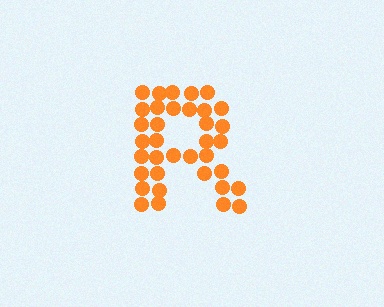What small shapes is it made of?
It is made of small circles.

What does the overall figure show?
The overall figure shows the letter R.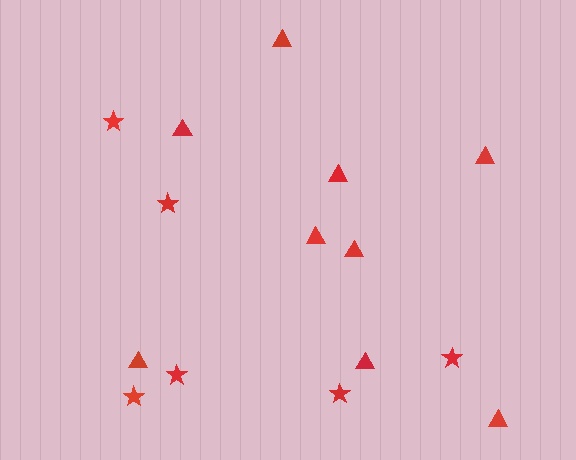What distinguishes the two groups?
There are 2 groups: one group of triangles (9) and one group of stars (6).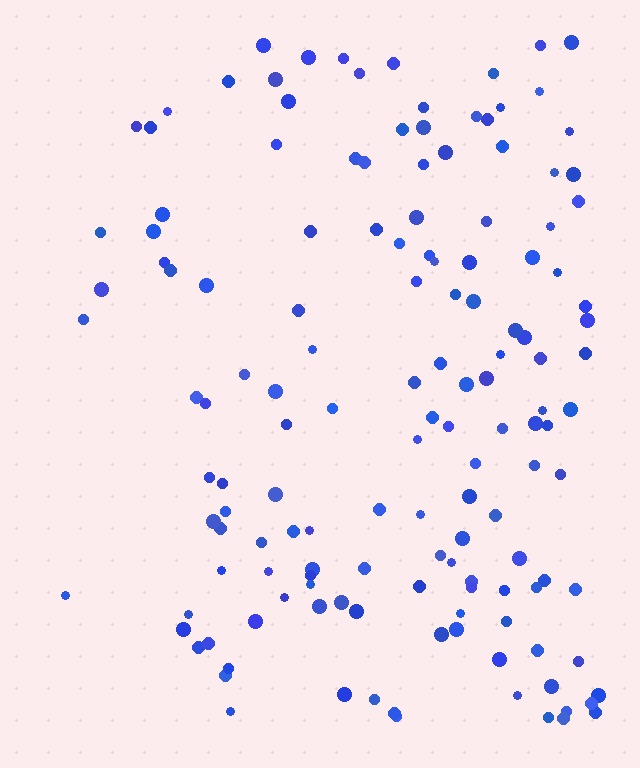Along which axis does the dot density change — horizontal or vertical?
Horizontal.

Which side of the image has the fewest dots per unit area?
The left.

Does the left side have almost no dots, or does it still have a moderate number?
Still a moderate number, just noticeably fewer than the right.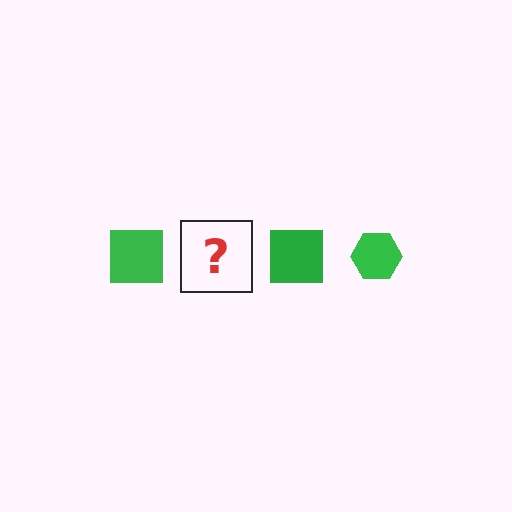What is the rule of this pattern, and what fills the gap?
The rule is that the pattern cycles through square, hexagon shapes in green. The gap should be filled with a green hexagon.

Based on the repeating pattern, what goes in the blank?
The blank should be a green hexagon.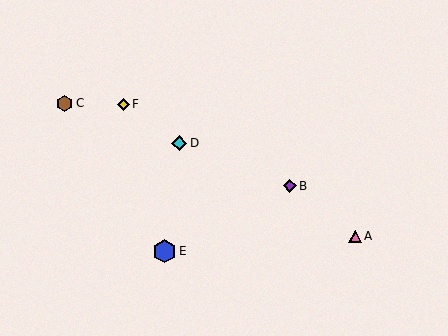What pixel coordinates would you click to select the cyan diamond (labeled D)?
Click at (179, 143) to select the cyan diamond D.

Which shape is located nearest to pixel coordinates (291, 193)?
The purple diamond (labeled B) at (290, 186) is nearest to that location.